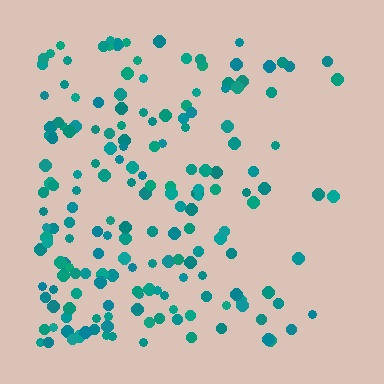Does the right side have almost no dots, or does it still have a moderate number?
Still a moderate number, just noticeably fewer than the left.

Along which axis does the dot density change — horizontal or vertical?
Horizontal.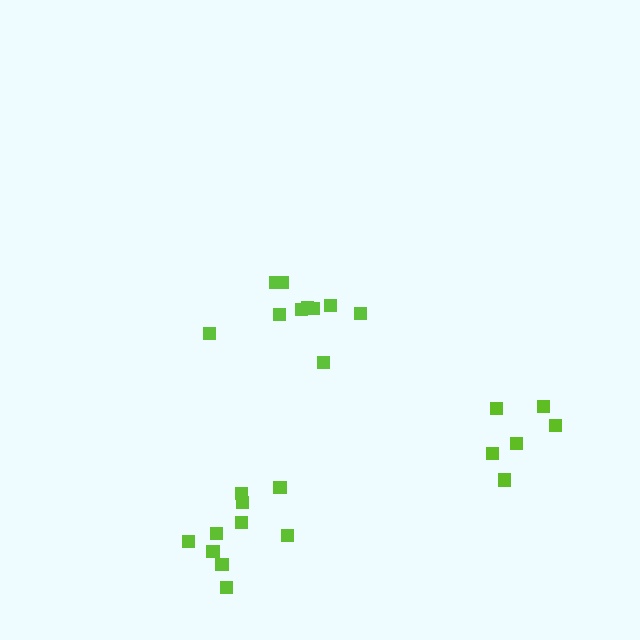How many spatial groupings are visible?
There are 3 spatial groupings.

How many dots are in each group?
Group 1: 10 dots, Group 2: 6 dots, Group 3: 10 dots (26 total).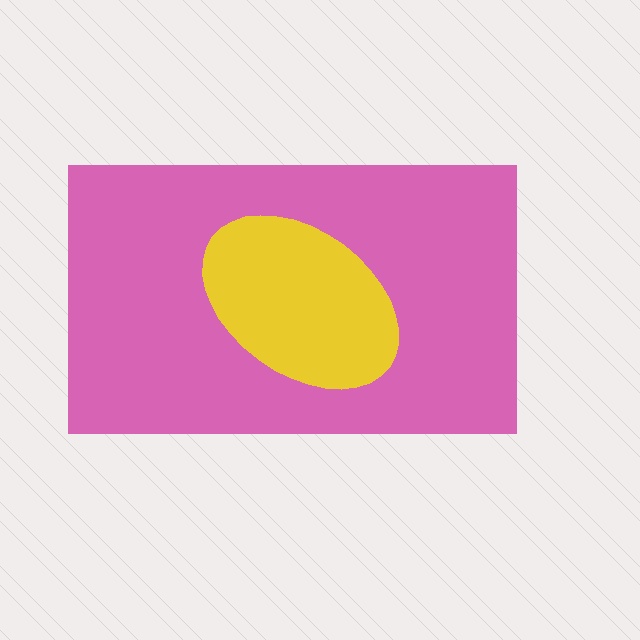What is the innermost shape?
The yellow ellipse.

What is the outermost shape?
The pink rectangle.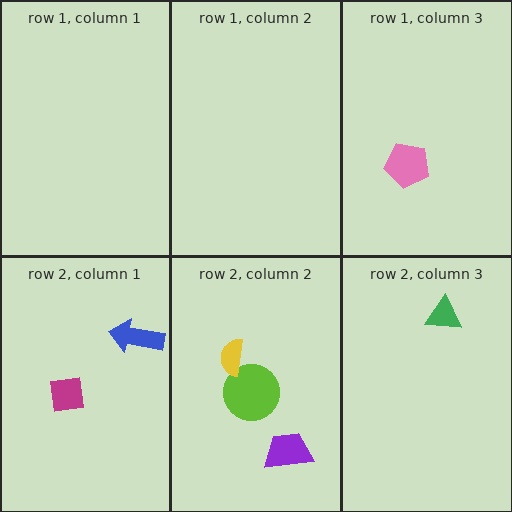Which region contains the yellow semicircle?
The row 2, column 2 region.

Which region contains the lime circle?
The row 2, column 2 region.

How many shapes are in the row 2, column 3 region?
1.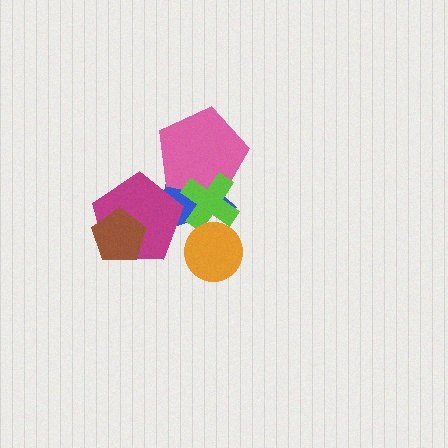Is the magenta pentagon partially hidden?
Yes, it is partially covered by another shape.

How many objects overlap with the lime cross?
3 objects overlap with the lime cross.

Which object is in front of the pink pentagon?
The lime cross is in front of the pink pentagon.